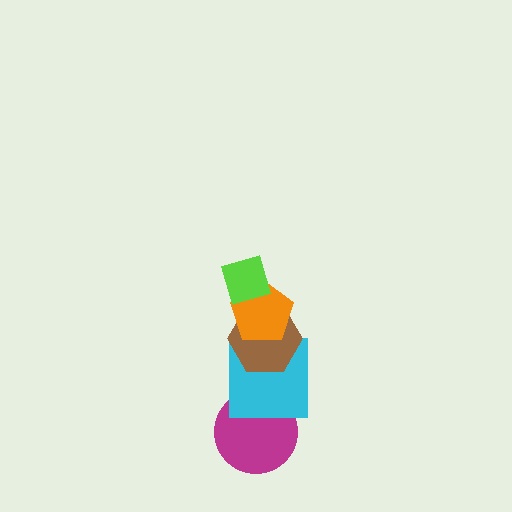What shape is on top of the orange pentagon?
The lime diamond is on top of the orange pentagon.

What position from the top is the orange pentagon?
The orange pentagon is 2nd from the top.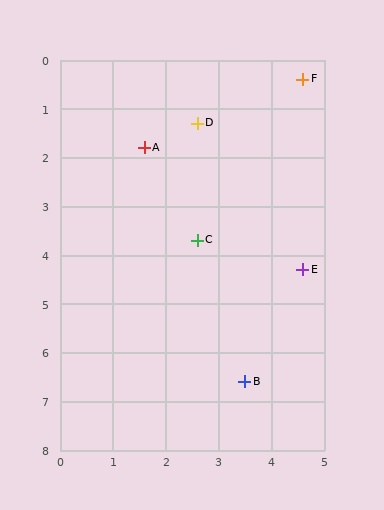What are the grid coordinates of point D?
Point D is at approximately (2.6, 1.3).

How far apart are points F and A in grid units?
Points F and A are about 3.3 grid units apart.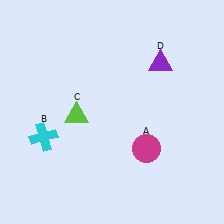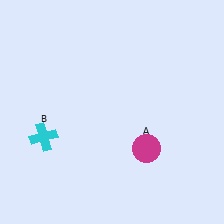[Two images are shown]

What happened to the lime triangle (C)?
The lime triangle (C) was removed in Image 2. It was in the bottom-left area of Image 1.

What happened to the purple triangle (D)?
The purple triangle (D) was removed in Image 2. It was in the top-right area of Image 1.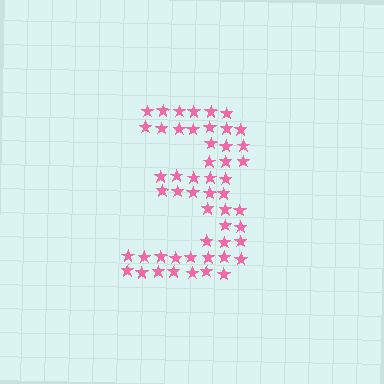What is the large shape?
The large shape is the digit 3.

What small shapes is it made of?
It is made of small stars.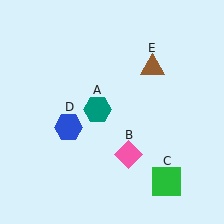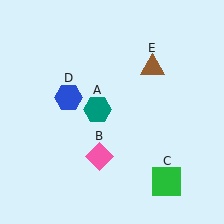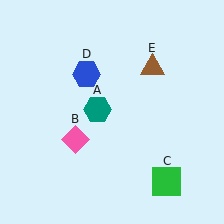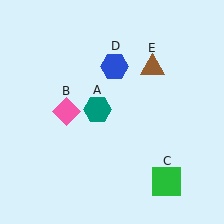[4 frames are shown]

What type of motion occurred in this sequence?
The pink diamond (object B), blue hexagon (object D) rotated clockwise around the center of the scene.